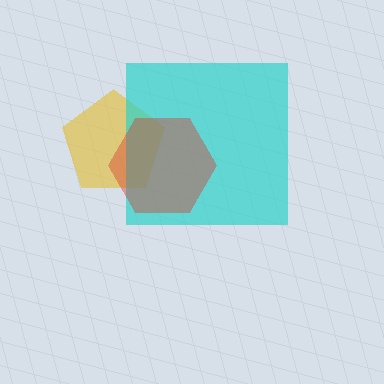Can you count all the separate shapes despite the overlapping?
Yes, there are 3 separate shapes.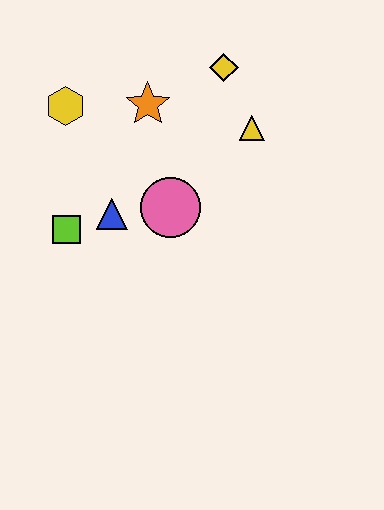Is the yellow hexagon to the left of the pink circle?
Yes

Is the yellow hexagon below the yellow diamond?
Yes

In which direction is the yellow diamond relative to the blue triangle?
The yellow diamond is above the blue triangle.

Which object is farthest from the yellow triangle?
The lime square is farthest from the yellow triangle.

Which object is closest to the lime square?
The blue triangle is closest to the lime square.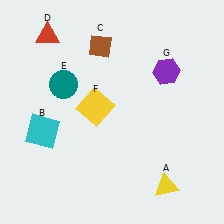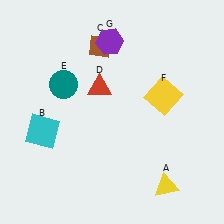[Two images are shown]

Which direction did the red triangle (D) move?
The red triangle (D) moved right.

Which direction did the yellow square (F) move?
The yellow square (F) moved right.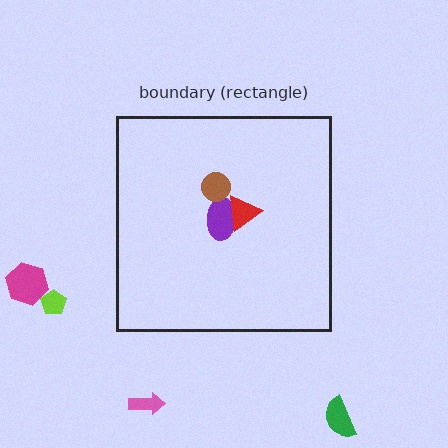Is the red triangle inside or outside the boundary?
Inside.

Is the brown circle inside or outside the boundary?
Inside.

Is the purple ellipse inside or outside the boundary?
Inside.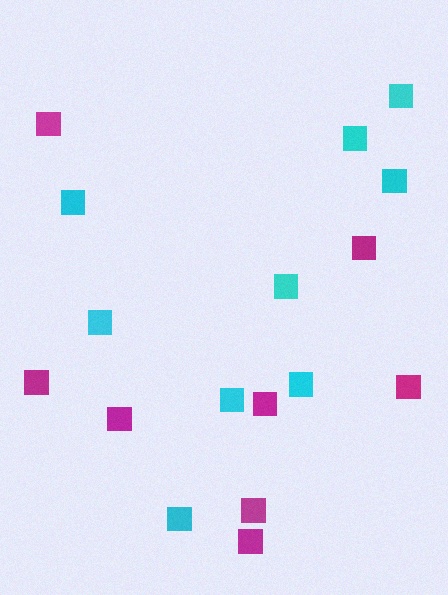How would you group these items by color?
There are 2 groups: one group of magenta squares (8) and one group of cyan squares (9).